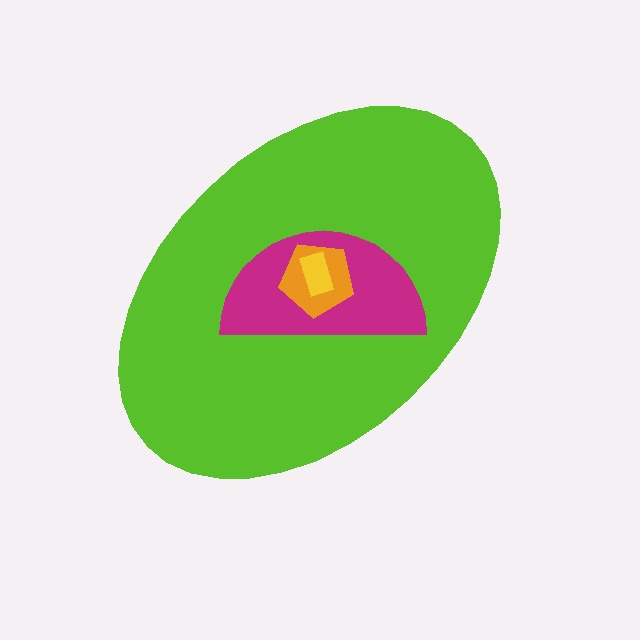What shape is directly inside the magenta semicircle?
The orange pentagon.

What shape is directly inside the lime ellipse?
The magenta semicircle.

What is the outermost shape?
The lime ellipse.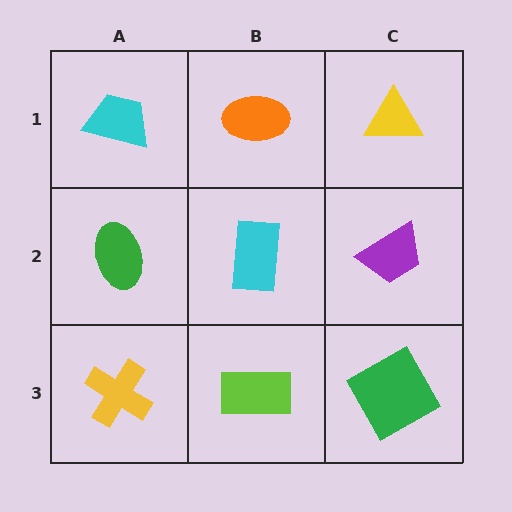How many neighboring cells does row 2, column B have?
4.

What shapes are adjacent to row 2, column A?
A cyan trapezoid (row 1, column A), a yellow cross (row 3, column A), a cyan rectangle (row 2, column B).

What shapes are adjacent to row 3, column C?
A purple trapezoid (row 2, column C), a lime rectangle (row 3, column B).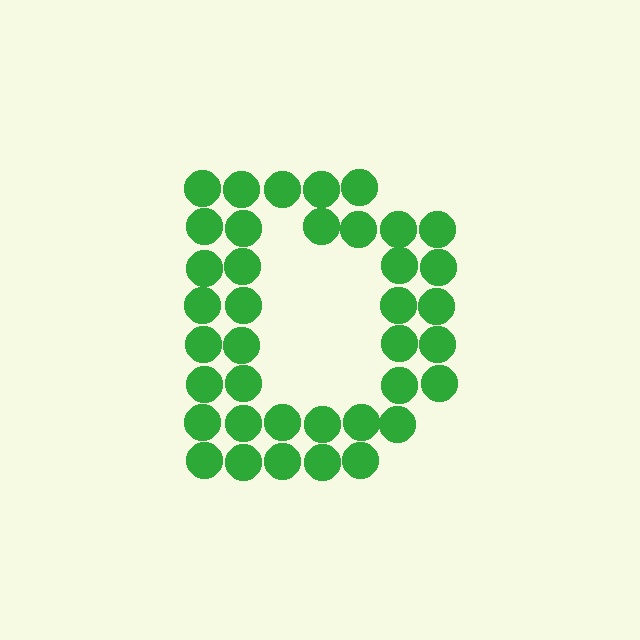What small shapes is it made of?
It is made of small circles.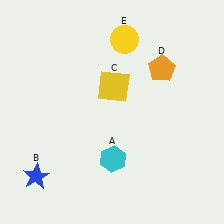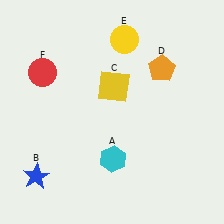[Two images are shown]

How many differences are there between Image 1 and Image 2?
There is 1 difference between the two images.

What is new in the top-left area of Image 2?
A red circle (F) was added in the top-left area of Image 2.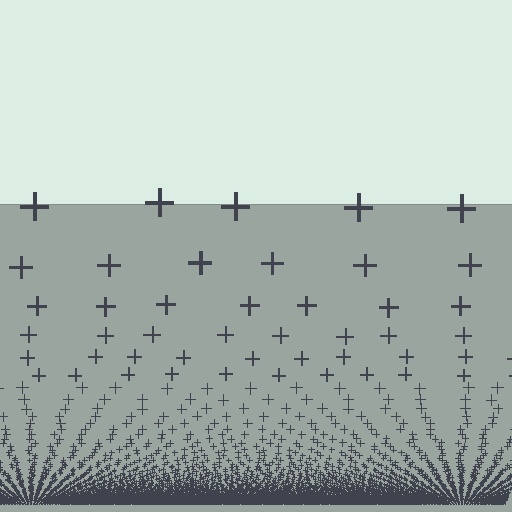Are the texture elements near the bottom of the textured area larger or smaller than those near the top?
Smaller. The gradient is inverted — elements near the bottom are smaller and denser.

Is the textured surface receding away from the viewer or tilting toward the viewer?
The surface appears to tilt toward the viewer. Texture elements get larger and sparser toward the top.